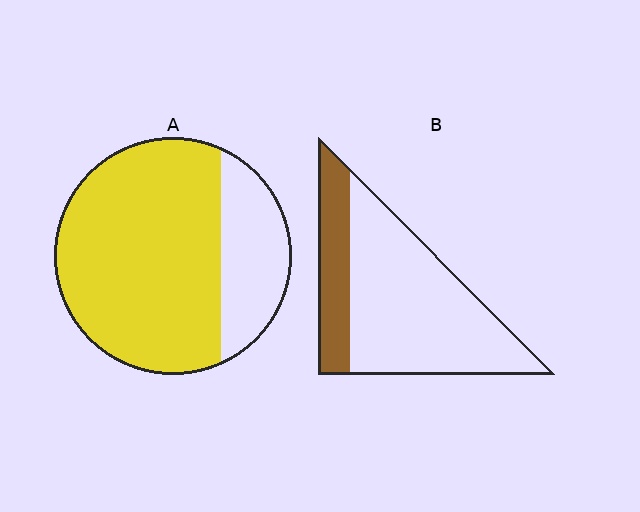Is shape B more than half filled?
No.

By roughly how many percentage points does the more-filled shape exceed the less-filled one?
By roughly 50 percentage points (A over B).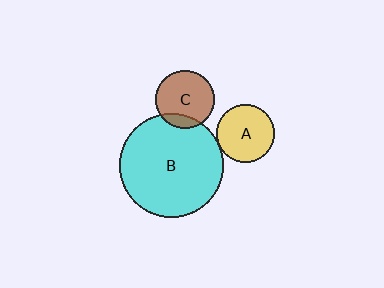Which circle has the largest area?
Circle B (cyan).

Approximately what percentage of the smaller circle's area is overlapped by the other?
Approximately 15%.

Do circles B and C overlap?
Yes.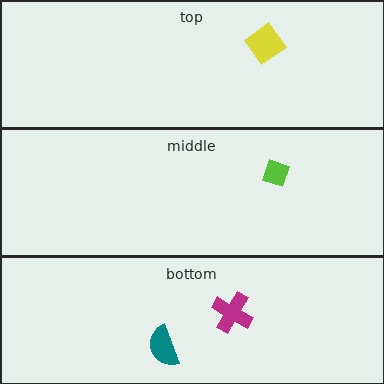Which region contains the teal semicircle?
The bottom region.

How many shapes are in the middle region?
1.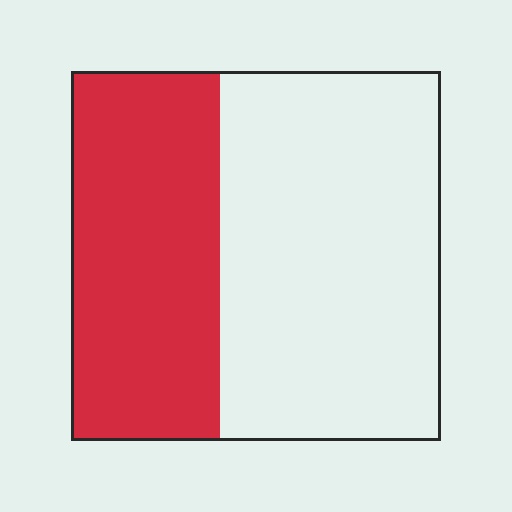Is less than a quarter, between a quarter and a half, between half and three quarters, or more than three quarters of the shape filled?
Between a quarter and a half.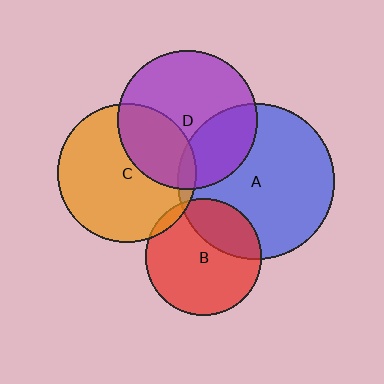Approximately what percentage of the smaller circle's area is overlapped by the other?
Approximately 5%.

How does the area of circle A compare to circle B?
Approximately 1.8 times.